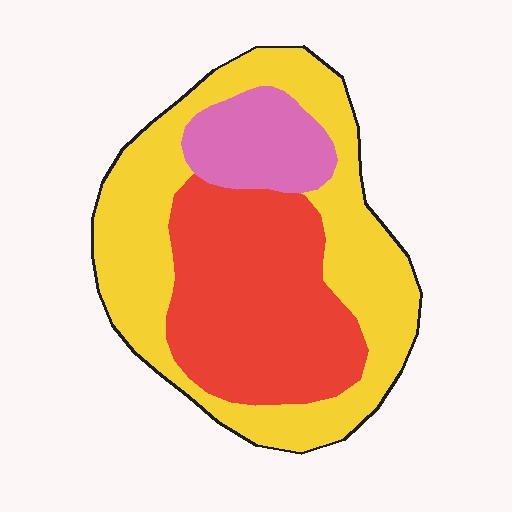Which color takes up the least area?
Pink, at roughly 15%.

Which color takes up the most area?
Yellow, at roughly 50%.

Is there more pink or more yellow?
Yellow.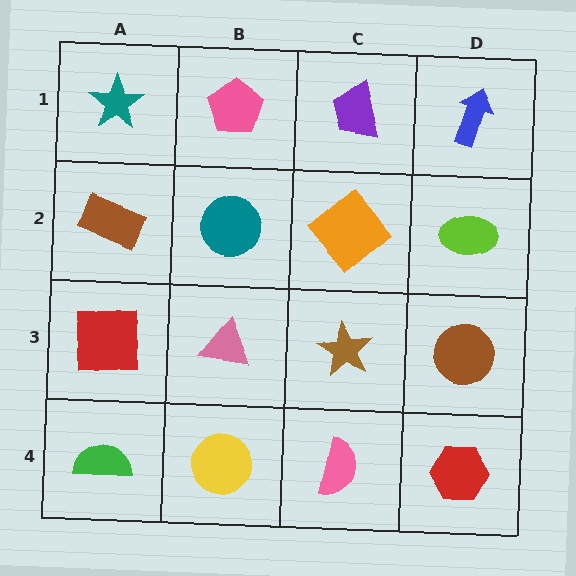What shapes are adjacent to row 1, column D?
A lime ellipse (row 2, column D), a purple trapezoid (row 1, column C).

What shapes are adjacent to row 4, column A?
A red square (row 3, column A), a yellow circle (row 4, column B).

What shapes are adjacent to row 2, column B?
A pink pentagon (row 1, column B), a pink triangle (row 3, column B), a brown rectangle (row 2, column A), an orange diamond (row 2, column C).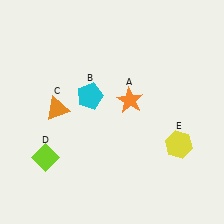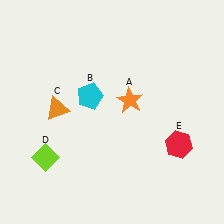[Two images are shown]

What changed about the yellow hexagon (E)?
In Image 1, E is yellow. In Image 2, it changed to red.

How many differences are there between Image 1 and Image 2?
There is 1 difference between the two images.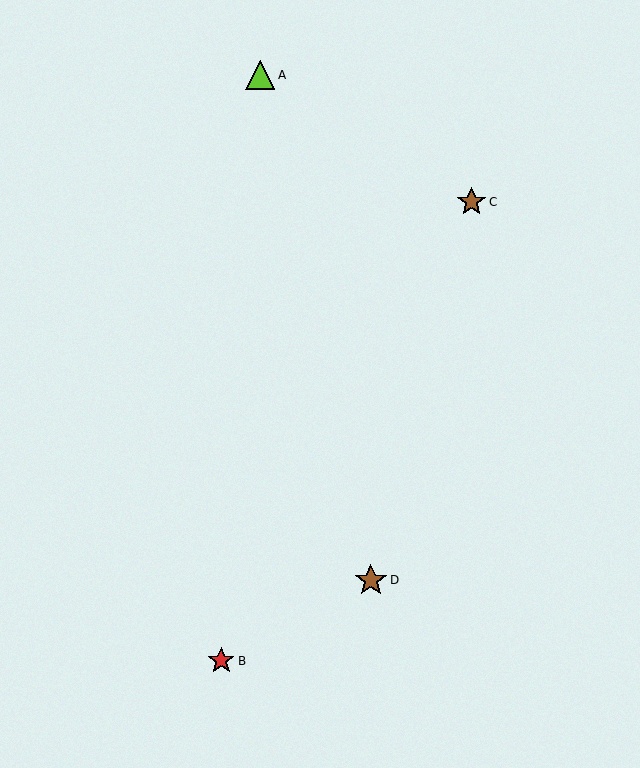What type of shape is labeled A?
Shape A is a lime triangle.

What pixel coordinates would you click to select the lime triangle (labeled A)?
Click at (260, 75) to select the lime triangle A.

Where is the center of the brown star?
The center of the brown star is at (471, 202).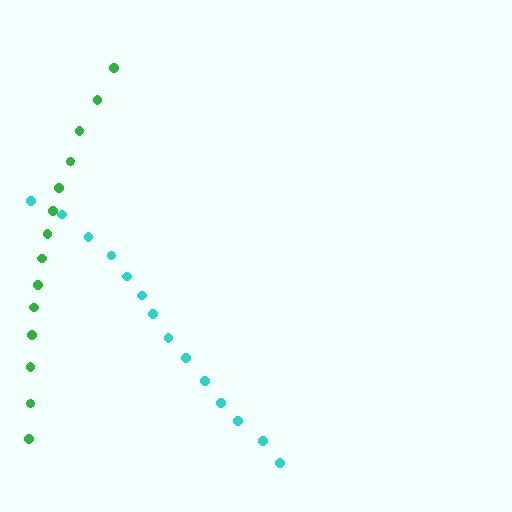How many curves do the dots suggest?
There are 2 distinct paths.